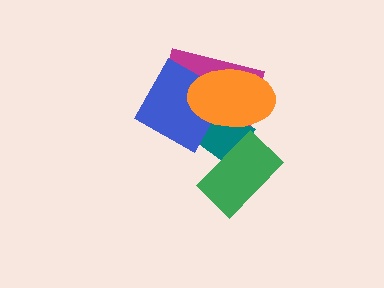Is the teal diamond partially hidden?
Yes, it is partially covered by another shape.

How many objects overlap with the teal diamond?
4 objects overlap with the teal diamond.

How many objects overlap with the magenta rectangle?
3 objects overlap with the magenta rectangle.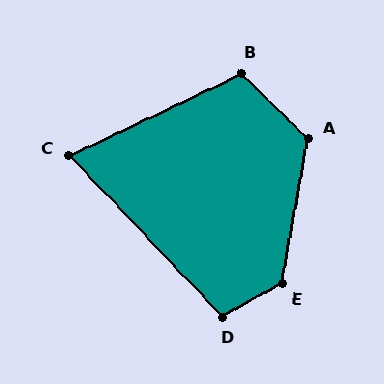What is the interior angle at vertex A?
Approximately 123 degrees (obtuse).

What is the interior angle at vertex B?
Approximately 111 degrees (obtuse).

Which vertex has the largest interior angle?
E, at approximately 129 degrees.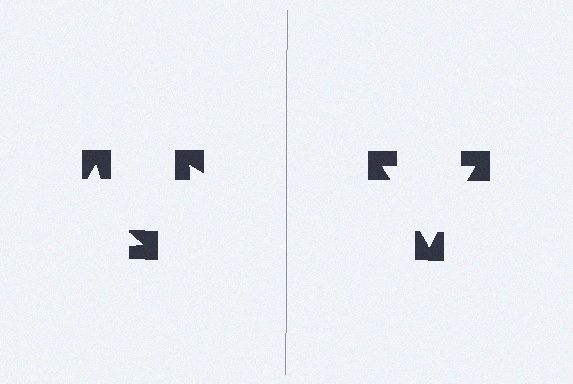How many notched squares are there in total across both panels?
6 — 3 on each side.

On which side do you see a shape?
An illusory triangle appears on the right side. On the left side the wedge cuts are rotated, so no coherent shape forms.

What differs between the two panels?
The notched squares are positioned identically on both sides; only the wedge orientations differ. On the right they align to a triangle; on the left they are misaligned.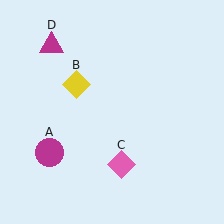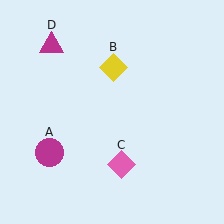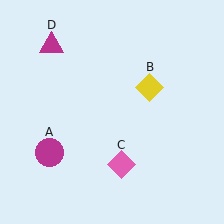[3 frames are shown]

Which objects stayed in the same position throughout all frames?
Magenta circle (object A) and pink diamond (object C) and magenta triangle (object D) remained stationary.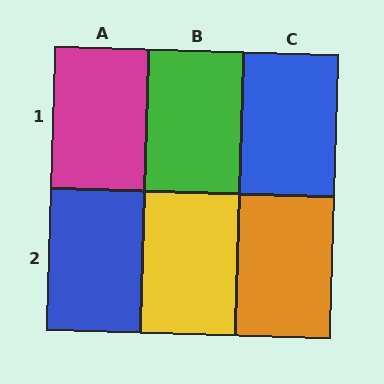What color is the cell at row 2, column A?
Blue.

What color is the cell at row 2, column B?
Yellow.